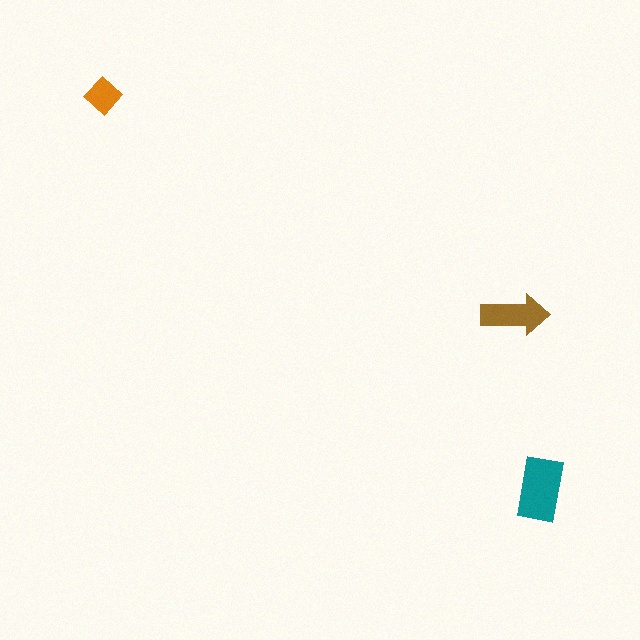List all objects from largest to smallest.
The teal rectangle, the brown arrow, the orange diamond.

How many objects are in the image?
There are 3 objects in the image.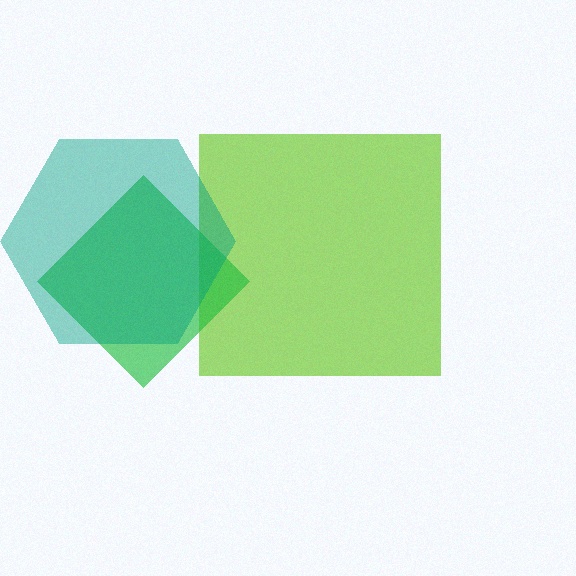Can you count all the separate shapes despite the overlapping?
Yes, there are 3 separate shapes.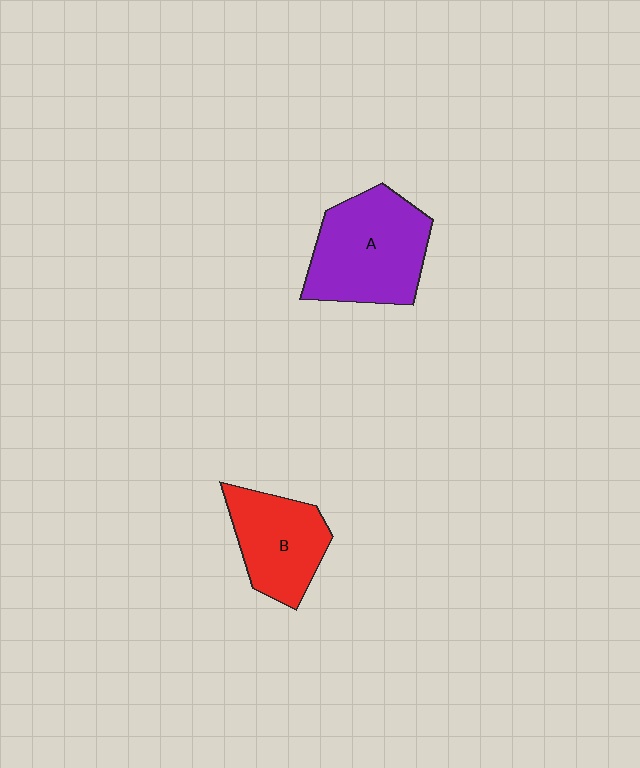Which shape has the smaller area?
Shape B (red).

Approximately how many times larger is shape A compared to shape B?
Approximately 1.4 times.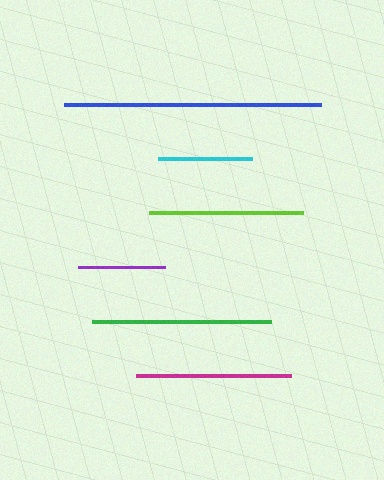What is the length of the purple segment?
The purple segment is approximately 87 pixels long.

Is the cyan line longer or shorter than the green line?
The green line is longer than the cyan line.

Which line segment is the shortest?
The purple line is the shortest at approximately 87 pixels.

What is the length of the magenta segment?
The magenta segment is approximately 155 pixels long.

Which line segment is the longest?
The blue line is the longest at approximately 256 pixels.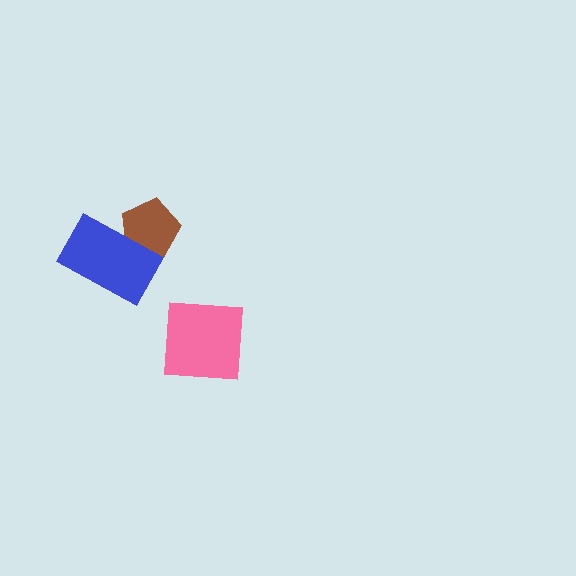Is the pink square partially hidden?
No, no other shape covers it.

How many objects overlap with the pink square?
0 objects overlap with the pink square.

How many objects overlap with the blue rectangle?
1 object overlaps with the blue rectangle.